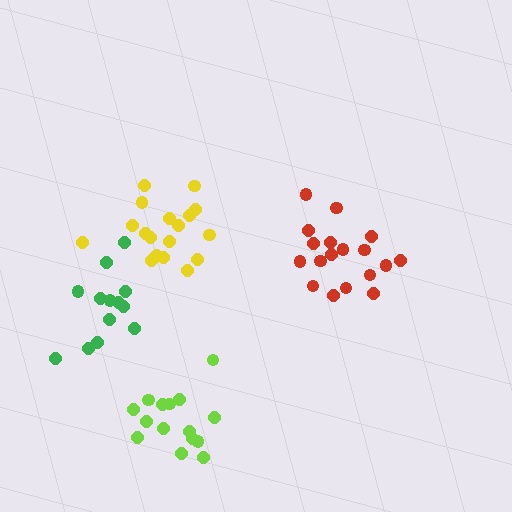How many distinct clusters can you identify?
There are 4 distinct clusters.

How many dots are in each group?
Group 1: 18 dots, Group 2: 18 dots, Group 3: 15 dots, Group 4: 13 dots (64 total).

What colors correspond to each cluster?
The clusters are colored: yellow, red, lime, green.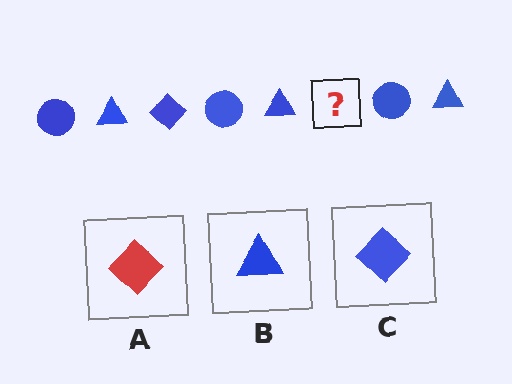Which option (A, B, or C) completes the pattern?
C.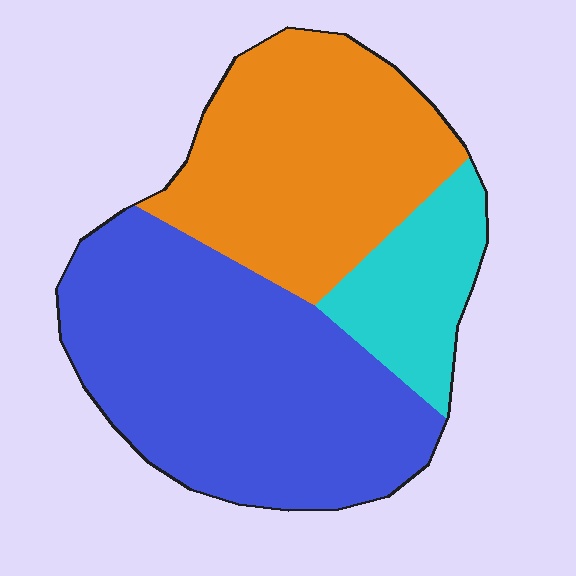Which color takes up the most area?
Blue, at roughly 50%.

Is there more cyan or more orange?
Orange.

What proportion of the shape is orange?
Orange covers about 35% of the shape.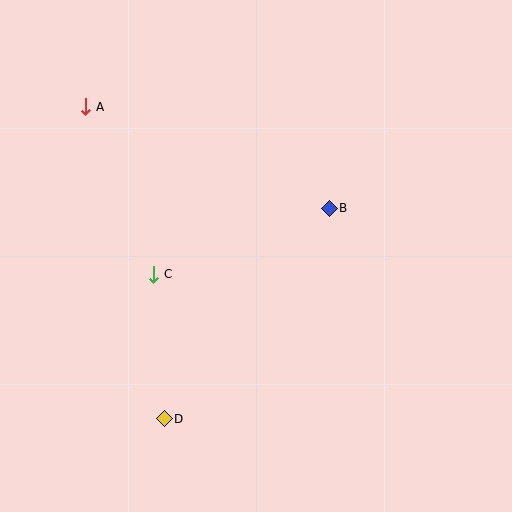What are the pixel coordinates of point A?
Point A is at (86, 107).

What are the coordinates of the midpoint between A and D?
The midpoint between A and D is at (125, 263).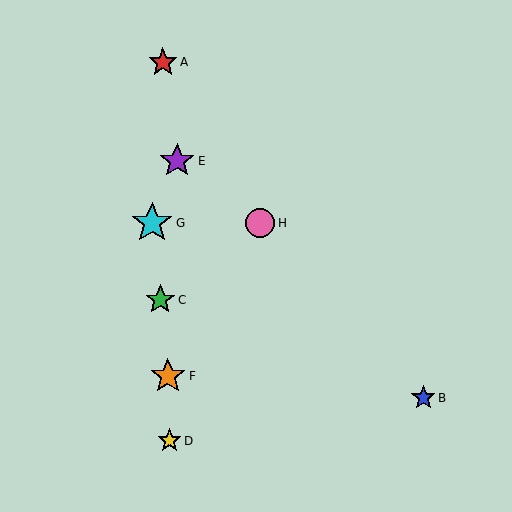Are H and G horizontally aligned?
Yes, both are at y≈223.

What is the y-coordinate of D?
Object D is at y≈441.